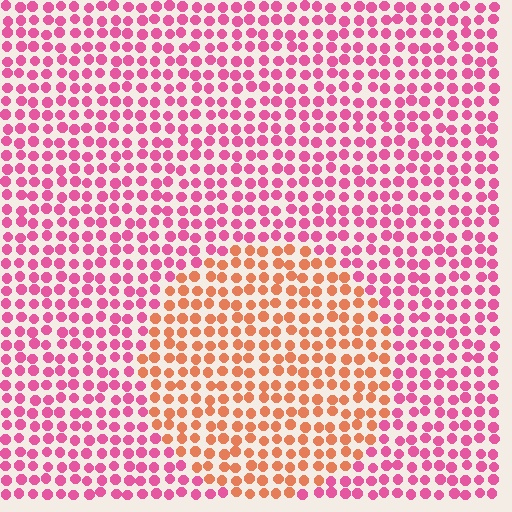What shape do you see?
I see a circle.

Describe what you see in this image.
The image is filled with small pink elements in a uniform arrangement. A circle-shaped region is visible where the elements are tinted to a slightly different hue, forming a subtle color boundary.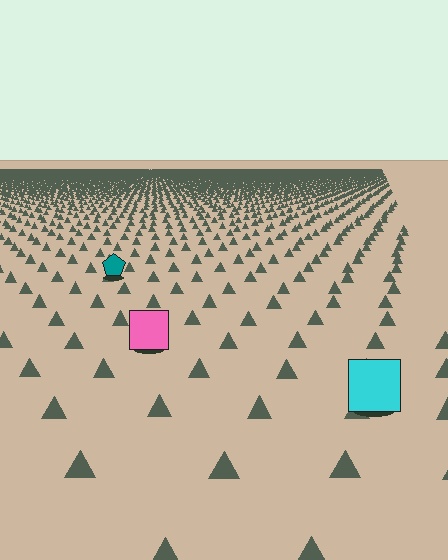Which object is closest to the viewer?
The cyan square is closest. The texture marks near it are larger and more spread out.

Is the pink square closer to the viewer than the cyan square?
No. The cyan square is closer — you can tell from the texture gradient: the ground texture is coarser near it.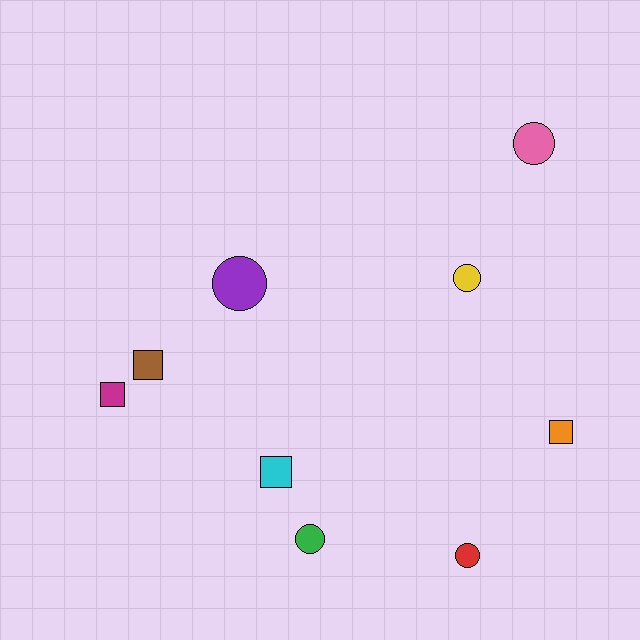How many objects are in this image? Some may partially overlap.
There are 9 objects.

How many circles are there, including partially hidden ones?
There are 5 circles.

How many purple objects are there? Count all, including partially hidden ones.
There is 1 purple object.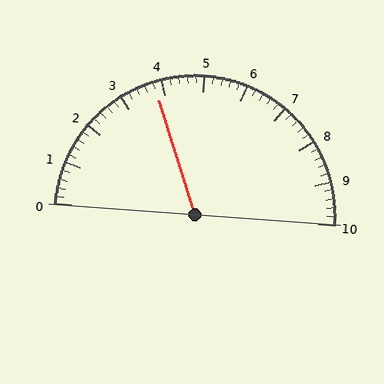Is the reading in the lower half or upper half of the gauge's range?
The reading is in the lower half of the range (0 to 10).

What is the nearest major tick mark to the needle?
The nearest major tick mark is 4.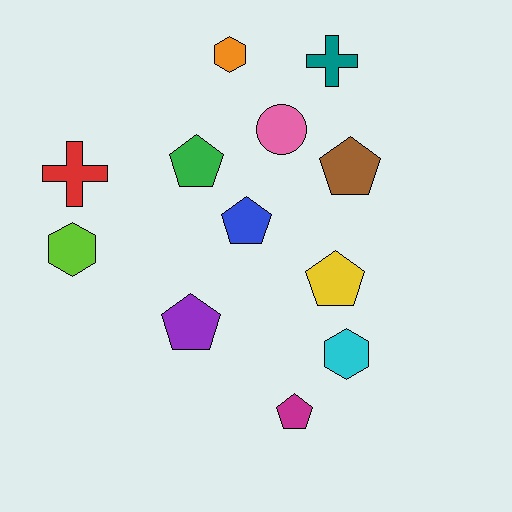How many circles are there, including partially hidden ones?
There is 1 circle.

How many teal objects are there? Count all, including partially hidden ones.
There is 1 teal object.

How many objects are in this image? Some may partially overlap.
There are 12 objects.